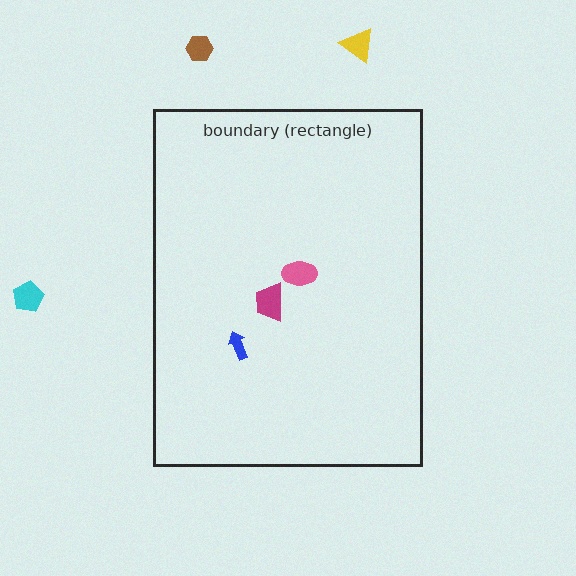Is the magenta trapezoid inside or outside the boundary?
Inside.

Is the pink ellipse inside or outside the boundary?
Inside.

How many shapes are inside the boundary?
3 inside, 3 outside.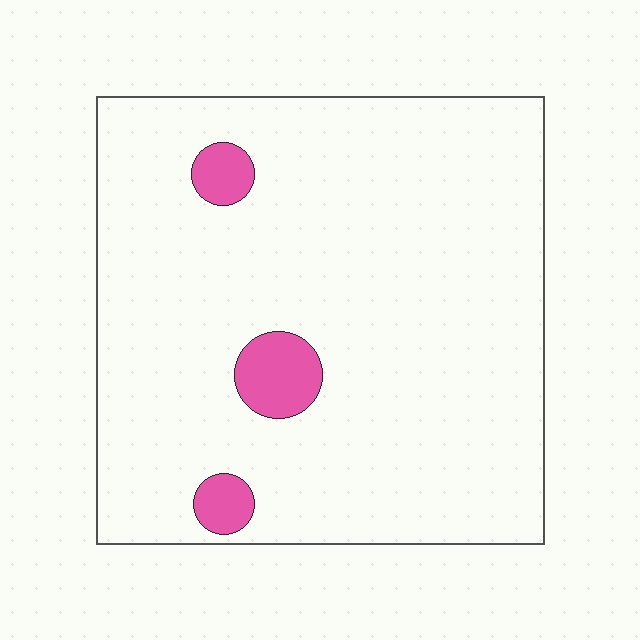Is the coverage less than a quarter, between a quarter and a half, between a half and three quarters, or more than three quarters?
Less than a quarter.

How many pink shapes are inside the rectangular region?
3.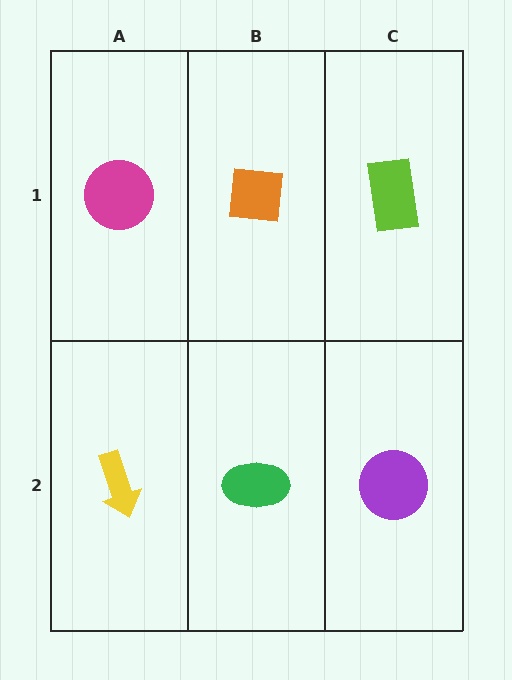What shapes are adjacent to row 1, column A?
A yellow arrow (row 2, column A), an orange square (row 1, column B).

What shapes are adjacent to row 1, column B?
A green ellipse (row 2, column B), a magenta circle (row 1, column A), a lime rectangle (row 1, column C).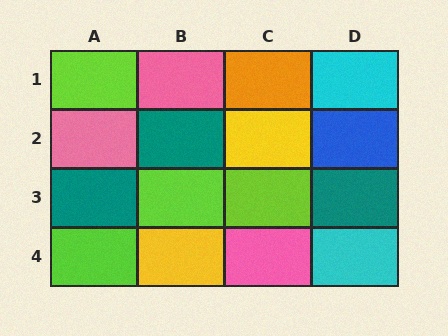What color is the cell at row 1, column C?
Orange.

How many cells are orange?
1 cell is orange.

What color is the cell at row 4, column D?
Cyan.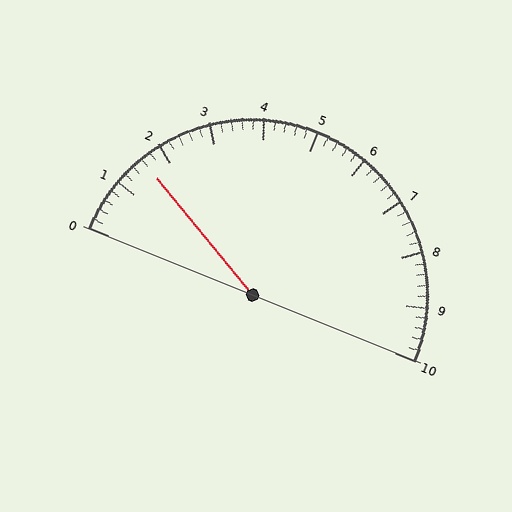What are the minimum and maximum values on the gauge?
The gauge ranges from 0 to 10.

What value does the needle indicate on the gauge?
The needle indicates approximately 1.6.